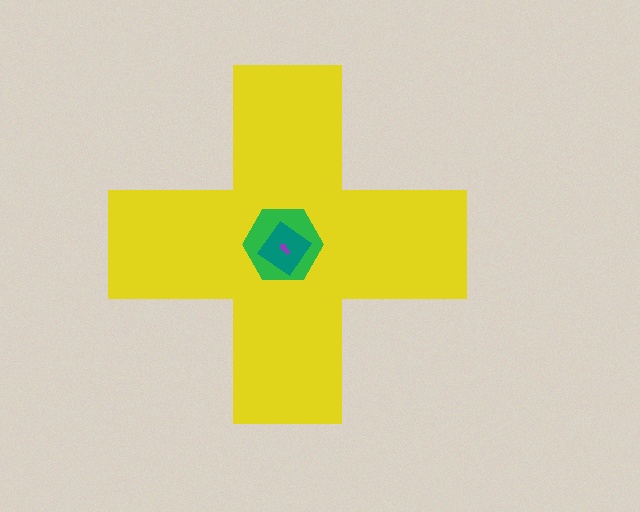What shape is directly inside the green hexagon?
The teal diamond.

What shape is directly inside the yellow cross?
The green hexagon.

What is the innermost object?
The purple arrow.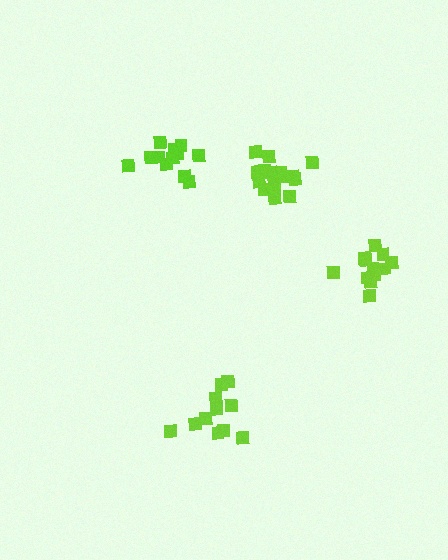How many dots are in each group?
Group 1: 12 dots, Group 2: 15 dots, Group 3: 12 dots, Group 4: 11 dots (50 total).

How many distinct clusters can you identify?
There are 4 distinct clusters.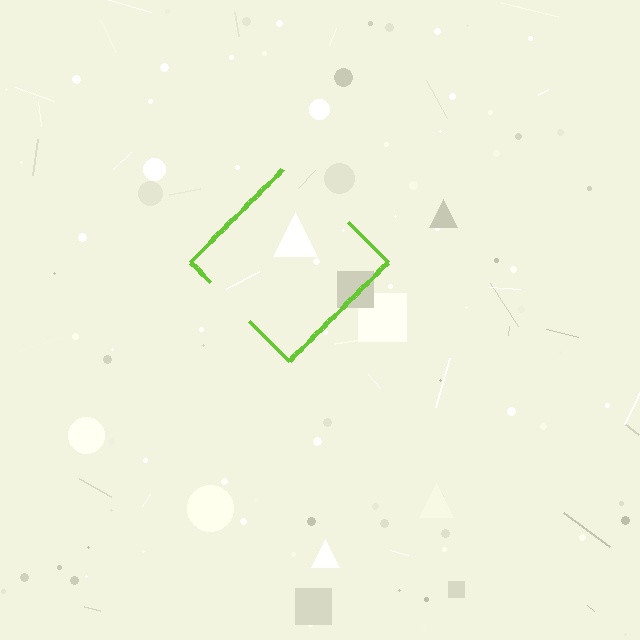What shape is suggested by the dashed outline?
The dashed outline suggests a diamond.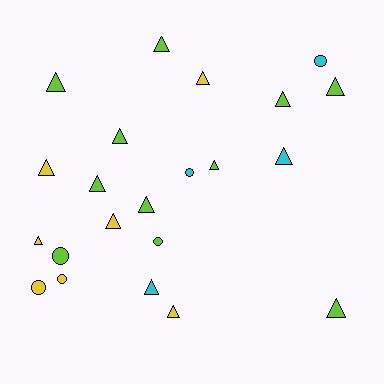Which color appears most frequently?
Lime, with 11 objects.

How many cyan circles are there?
There are 2 cyan circles.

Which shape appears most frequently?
Triangle, with 16 objects.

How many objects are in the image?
There are 22 objects.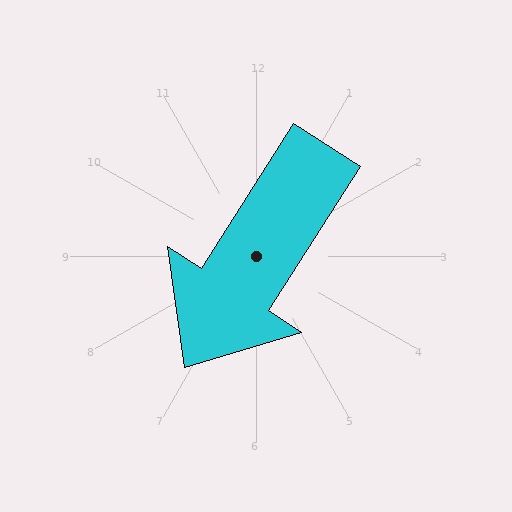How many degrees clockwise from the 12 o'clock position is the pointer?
Approximately 213 degrees.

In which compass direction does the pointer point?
Southwest.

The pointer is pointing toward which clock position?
Roughly 7 o'clock.